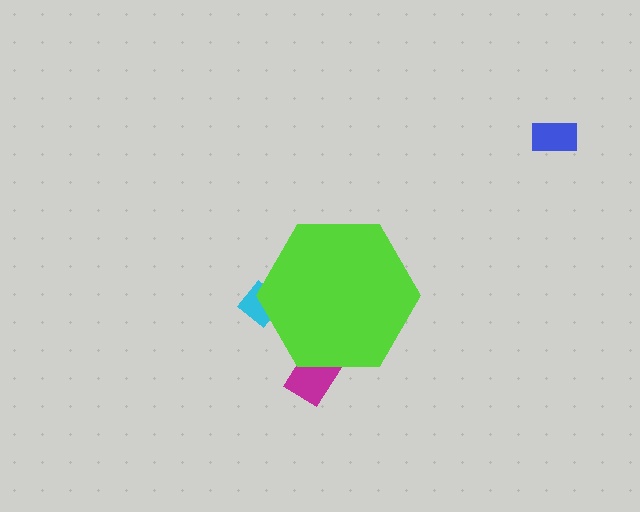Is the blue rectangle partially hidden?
No, the blue rectangle is fully visible.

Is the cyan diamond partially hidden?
Yes, the cyan diamond is partially hidden behind the lime hexagon.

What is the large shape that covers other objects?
A lime hexagon.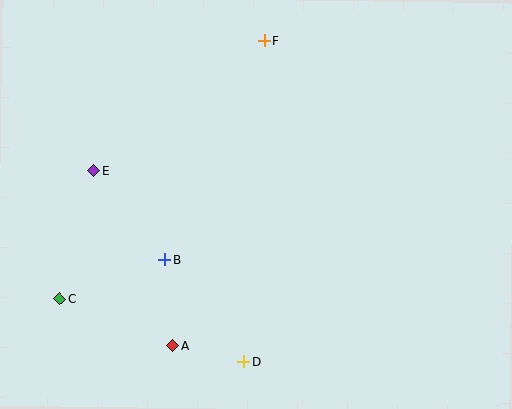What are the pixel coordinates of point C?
Point C is at (60, 299).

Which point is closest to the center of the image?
Point B at (165, 259) is closest to the center.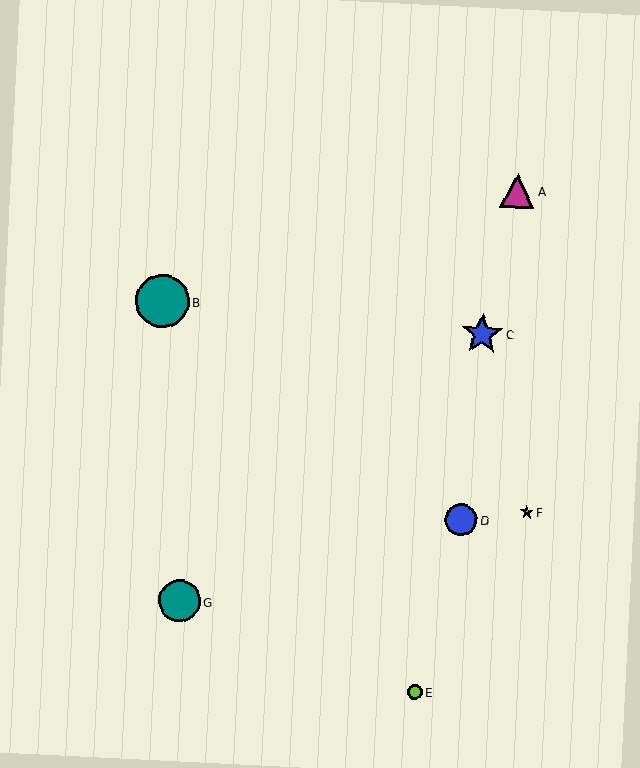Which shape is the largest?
The teal circle (labeled B) is the largest.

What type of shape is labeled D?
Shape D is a blue circle.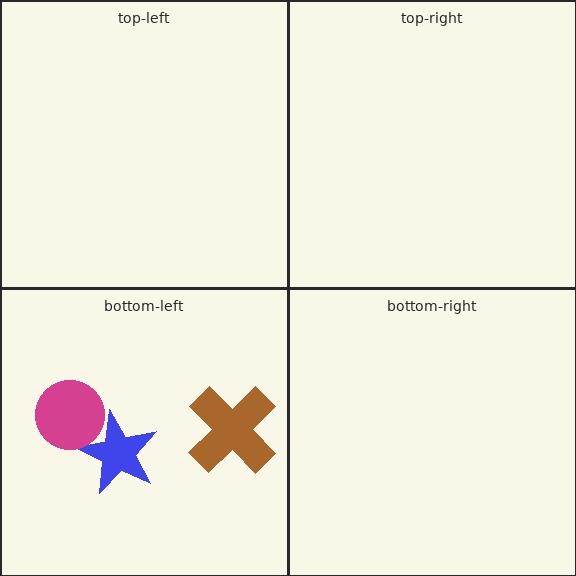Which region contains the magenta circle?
The bottom-left region.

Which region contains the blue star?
The bottom-left region.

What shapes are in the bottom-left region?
The blue star, the magenta circle, the brown cross.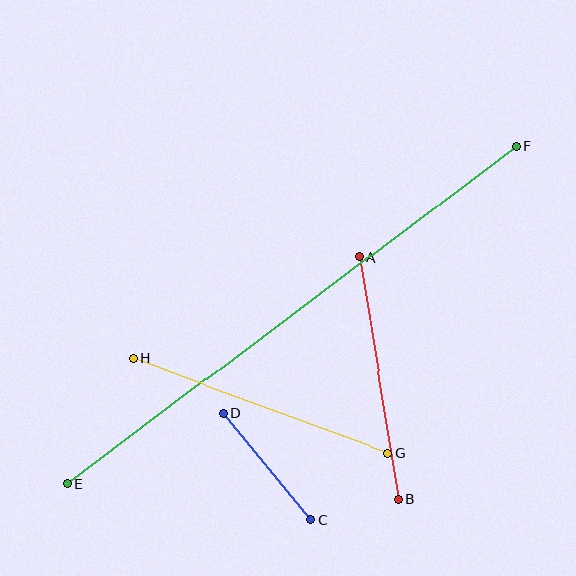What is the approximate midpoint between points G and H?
The midpoint is at approximately (260, 406) pixels.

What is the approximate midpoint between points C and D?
The midpoint is at approximately (267, 466) pixels.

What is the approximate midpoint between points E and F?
The midpoint is at approximately (292, 315) pixels.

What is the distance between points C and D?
The distance is approximately 138 pixels.